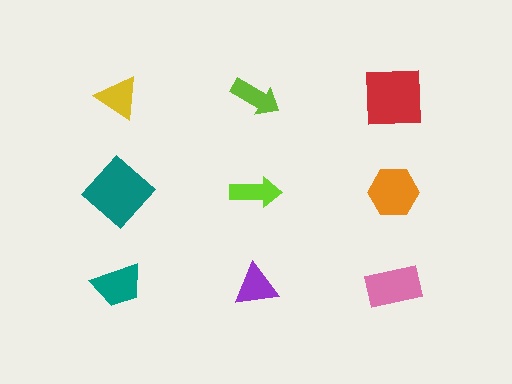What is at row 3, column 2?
A purple triangle.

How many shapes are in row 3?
3 shapes.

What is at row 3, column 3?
A pink rectangle.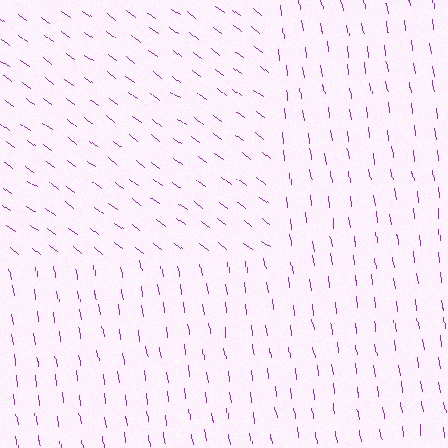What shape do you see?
I see a rectangle.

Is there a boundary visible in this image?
Yes, there is a texture boundary formed by a change in line orientation.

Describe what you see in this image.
The image is filled with small purple line segments. A rectangle region in the image has lines oriented differently from the surrounding lines, creating a visible texture boundary.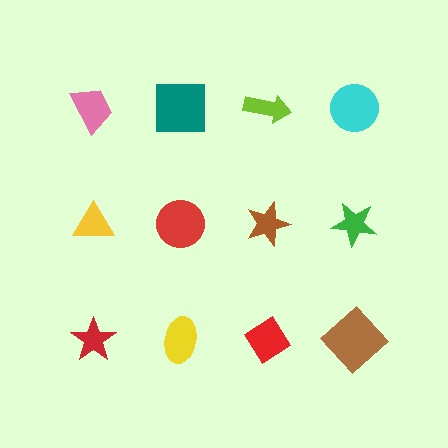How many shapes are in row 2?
4 shapes.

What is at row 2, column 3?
A brown star.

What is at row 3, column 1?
A red star.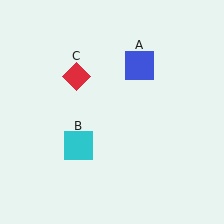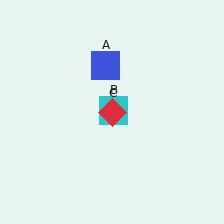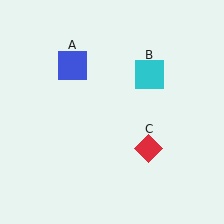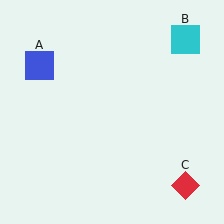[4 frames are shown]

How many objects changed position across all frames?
3 objects changed position: blue square (object A), cyan square (object B), red diamond (object C).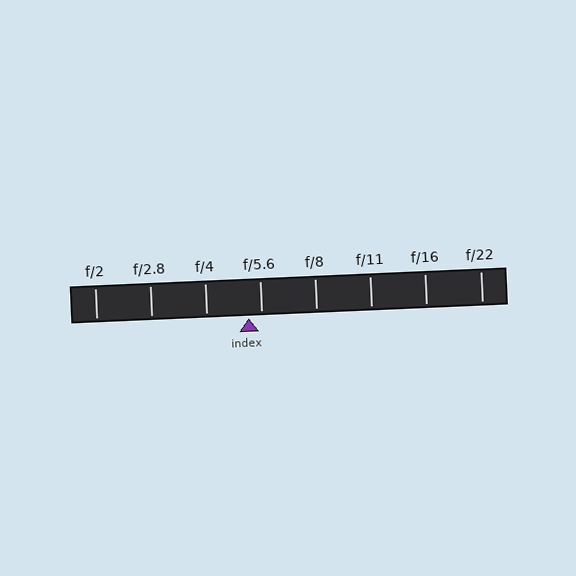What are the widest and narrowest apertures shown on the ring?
The widest aperture shown is f/2 and the narrowest is f/22.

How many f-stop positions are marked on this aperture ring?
There are 8 f-stop positions marked.